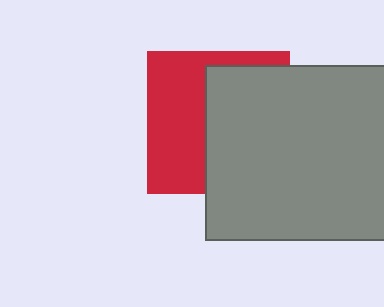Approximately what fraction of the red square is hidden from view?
Roughly 53% of the red square is hidden behind the gray rectangle.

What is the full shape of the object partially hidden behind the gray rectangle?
The partially hidden object is a red square.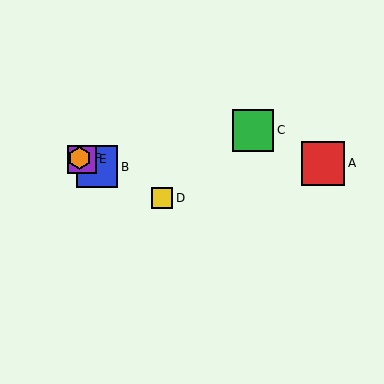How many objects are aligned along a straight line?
4 objects (B, D, E, F) are aligned along a straight line.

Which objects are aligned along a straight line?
Objects B, D, E, F are aligned along a straight line.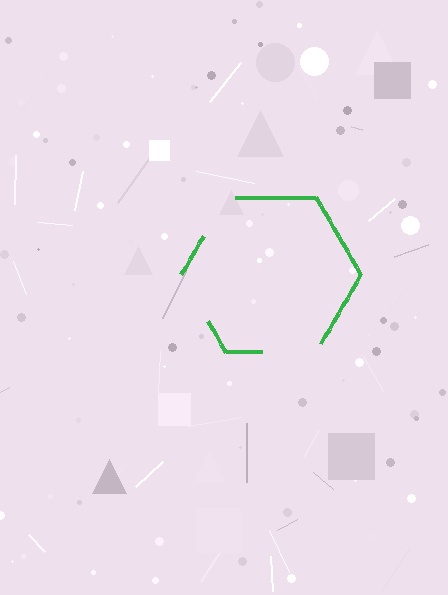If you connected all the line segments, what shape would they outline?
They would outline a hexagon.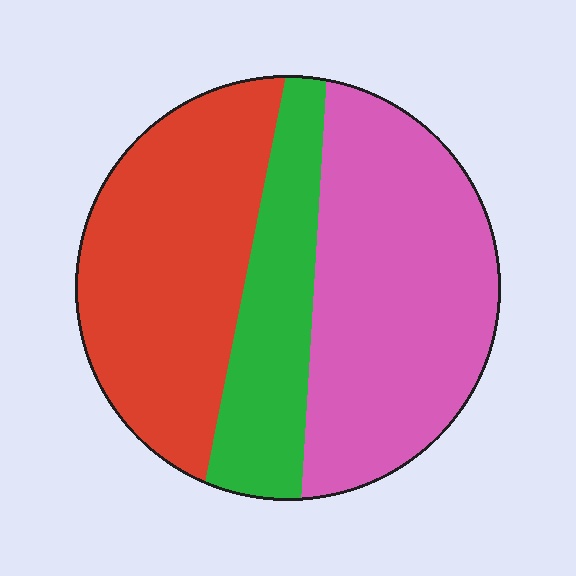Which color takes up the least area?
Green, at roughly 20%.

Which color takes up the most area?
Pink, at roughly 40%.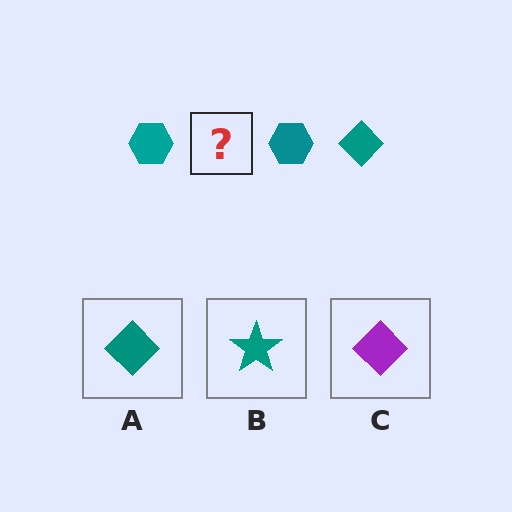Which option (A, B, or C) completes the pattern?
A.